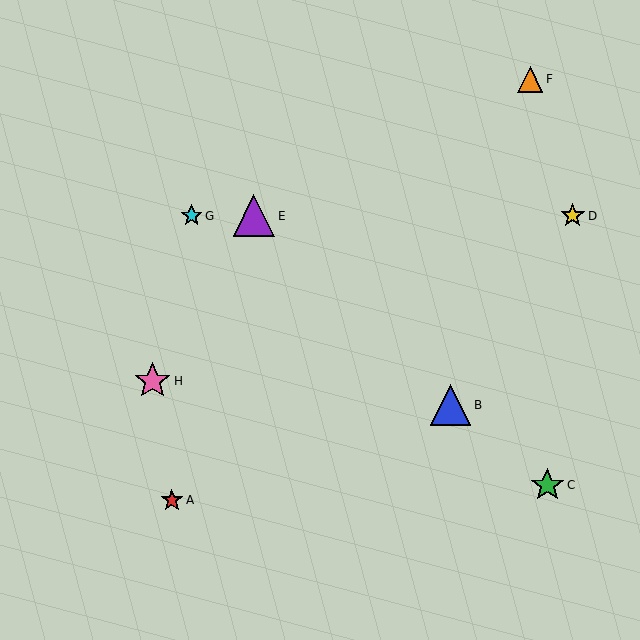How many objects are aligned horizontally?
3 objects (D, E, G) are aligned horizontally.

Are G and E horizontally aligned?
Yes, both are at y≈216.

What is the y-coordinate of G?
Object G is at y≈216.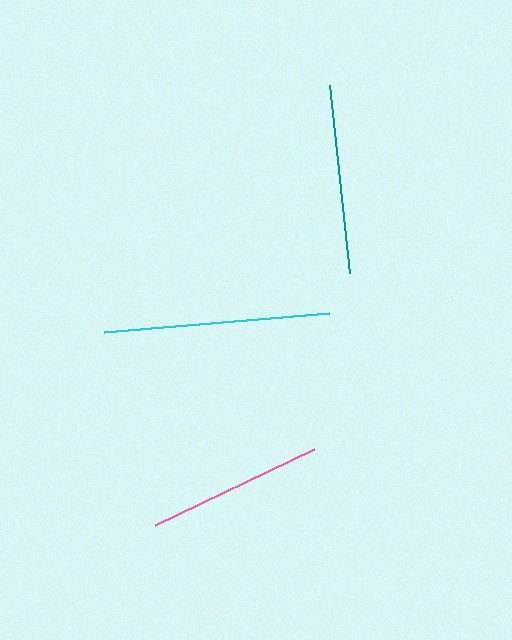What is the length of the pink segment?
The pink segment is approximately 176 pixels long.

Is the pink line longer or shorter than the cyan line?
The cyan line is longer than the pink line.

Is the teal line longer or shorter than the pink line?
The teal line is longer than the pink line.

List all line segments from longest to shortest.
From longest to shortest: cyan, teal, pink.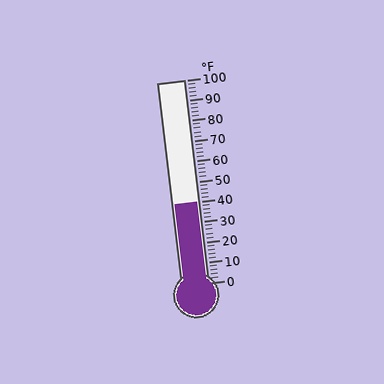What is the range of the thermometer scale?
The thermometer scale ranges from 0°F to 100°F.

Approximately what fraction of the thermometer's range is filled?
The thermometer is filled to approximately 40% of its range.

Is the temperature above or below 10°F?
The temperature is above 10°F.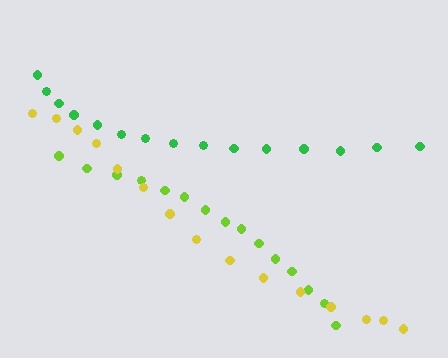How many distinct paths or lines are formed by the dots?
There are 3 distinct paths.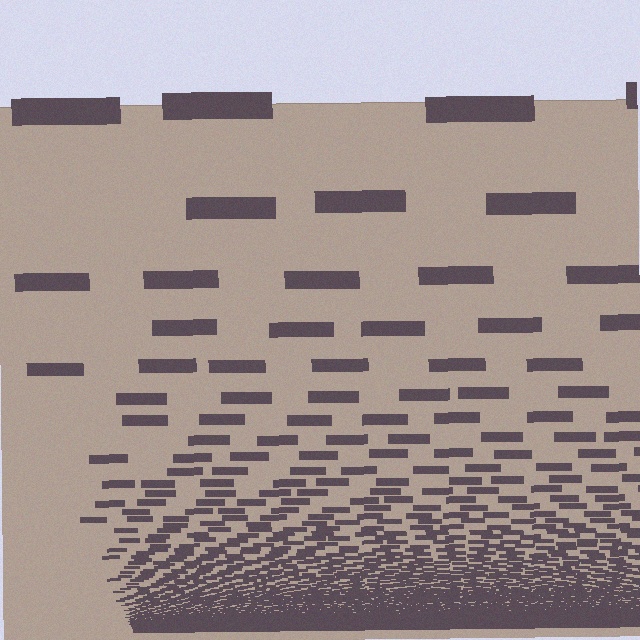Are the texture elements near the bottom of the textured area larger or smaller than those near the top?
Smaller. The gradient is inverted — elements near the bottom are smaller and denser.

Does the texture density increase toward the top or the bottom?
Density increases toward the bottom.